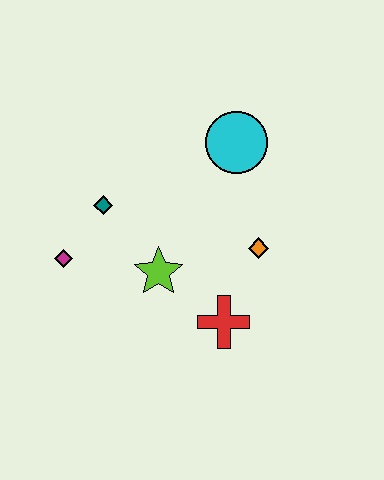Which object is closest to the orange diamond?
The red cross is closest to the orange diamond.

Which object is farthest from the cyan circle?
The magenta diamond is farthest from the cyan circle.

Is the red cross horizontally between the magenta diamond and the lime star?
No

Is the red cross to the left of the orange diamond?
Yes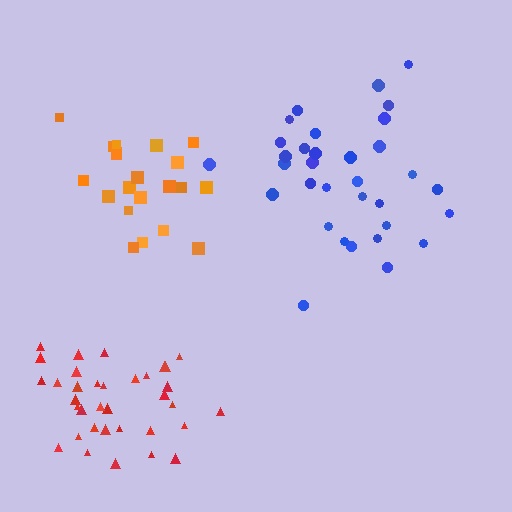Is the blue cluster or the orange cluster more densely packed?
Orange.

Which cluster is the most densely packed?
Orange.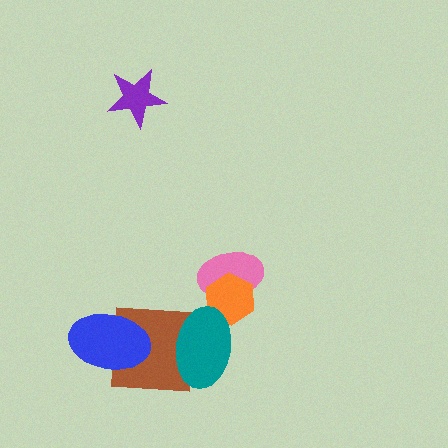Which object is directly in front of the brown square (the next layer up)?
The blue ellipse is directly in front of the brown square.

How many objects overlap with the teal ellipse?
2 objects overlap with the teal ellipse.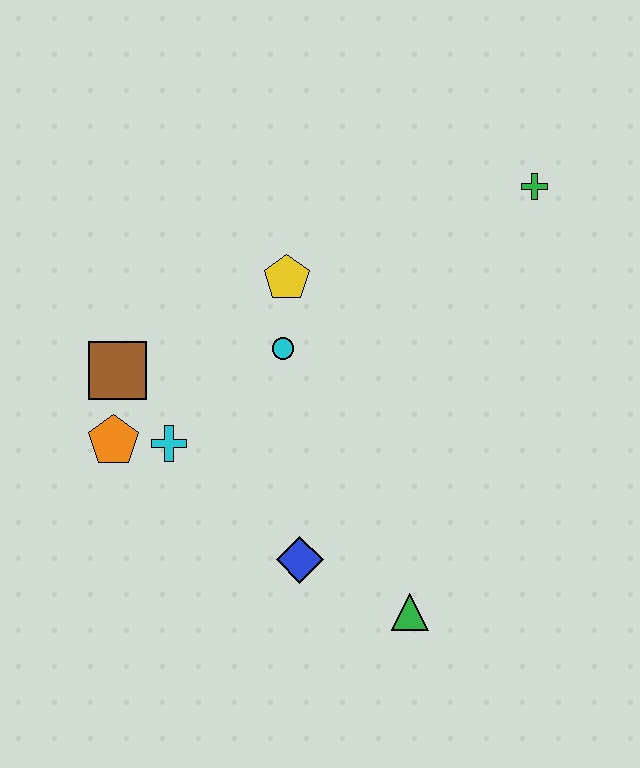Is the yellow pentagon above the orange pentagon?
Yes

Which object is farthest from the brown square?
The green cross is farthest from the brown square.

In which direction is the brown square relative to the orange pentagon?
The brown square is above the orange pentagon.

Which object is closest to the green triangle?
The blue diamond is closest to the green triangle.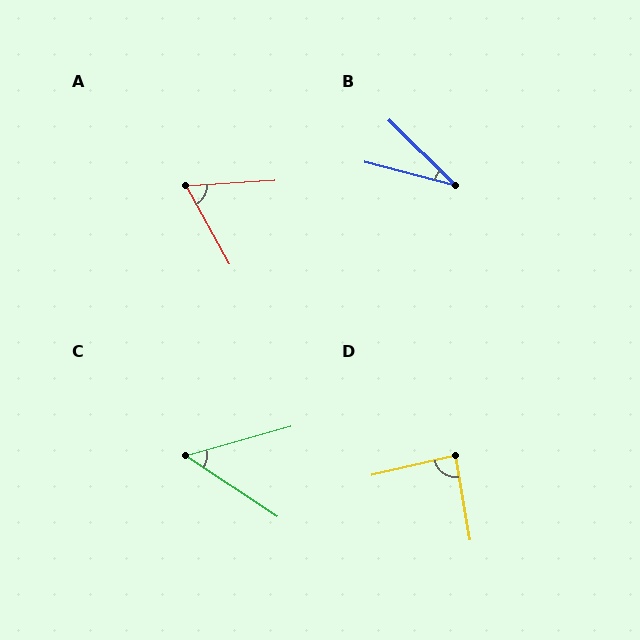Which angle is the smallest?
B, at approximately 30 degrees.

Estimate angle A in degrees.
Approximately 64 degrees.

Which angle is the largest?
D, at approximately 87 degrees.